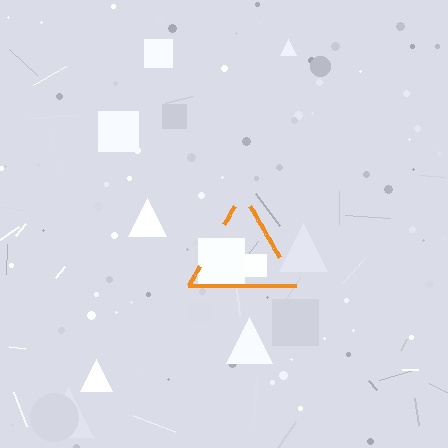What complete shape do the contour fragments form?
The contour fragments form a triangle.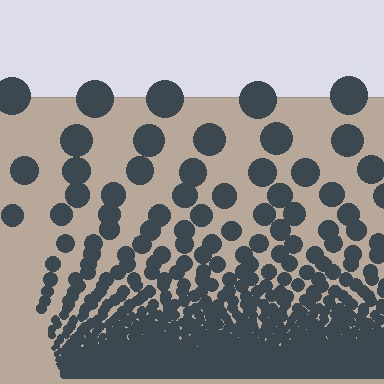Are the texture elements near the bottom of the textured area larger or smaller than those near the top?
Smaller. The gradient is inverted — elements near the bottom are smaller and denser.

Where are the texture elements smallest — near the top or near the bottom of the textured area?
Near the bottom.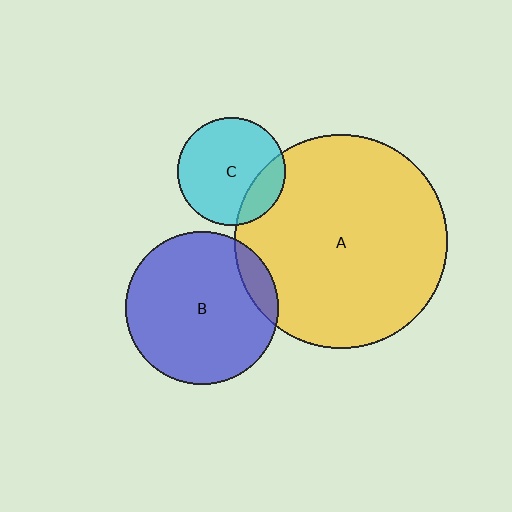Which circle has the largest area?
Circle A (yellow).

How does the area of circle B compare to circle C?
Approximately 2.0 times.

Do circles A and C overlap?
Yes.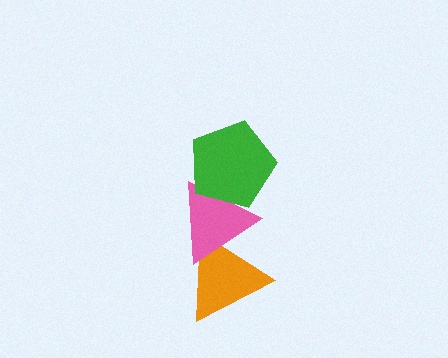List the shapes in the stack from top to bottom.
From top to bottom: the green pentagon, the pink triangle, the orange triangle.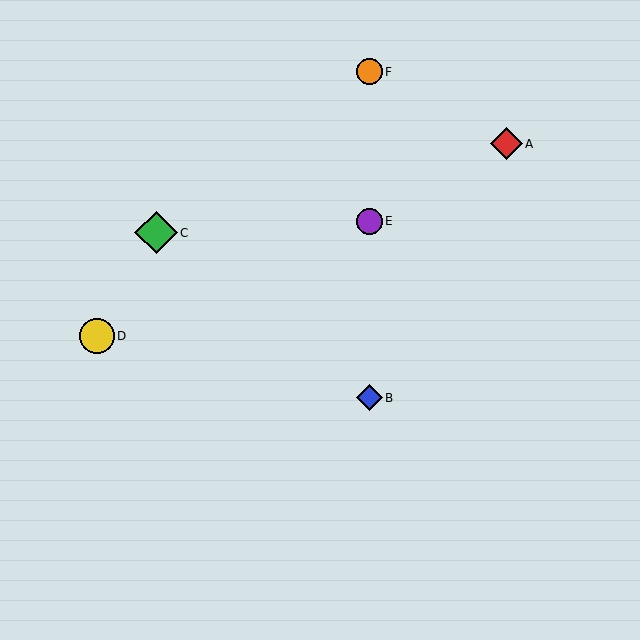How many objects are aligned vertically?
3 objects (B, E, F) are aligned vertically.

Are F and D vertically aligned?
No, F is at x≈369 and D is at x≈97.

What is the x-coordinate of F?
Object F is at x≈369.